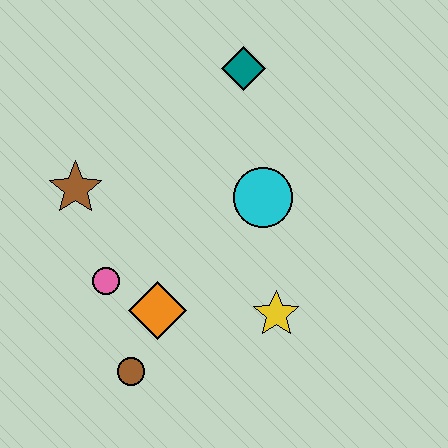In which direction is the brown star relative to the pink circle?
The brown star is above the pink circle.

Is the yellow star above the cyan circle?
No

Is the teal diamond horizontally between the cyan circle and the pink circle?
Yes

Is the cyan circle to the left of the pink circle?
No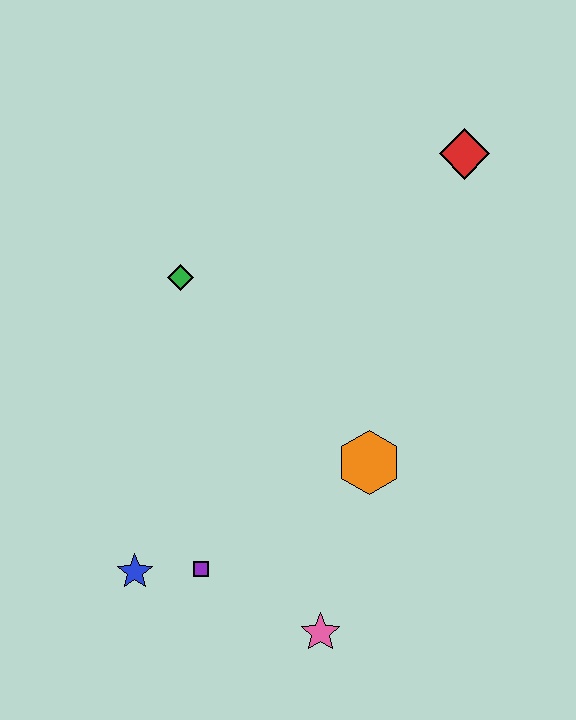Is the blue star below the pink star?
No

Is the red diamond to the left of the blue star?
No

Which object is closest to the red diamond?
The green diamond is closest to the red diamond.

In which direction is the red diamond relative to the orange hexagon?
The red diamond is above the orange hexagon.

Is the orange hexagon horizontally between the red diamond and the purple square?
Yes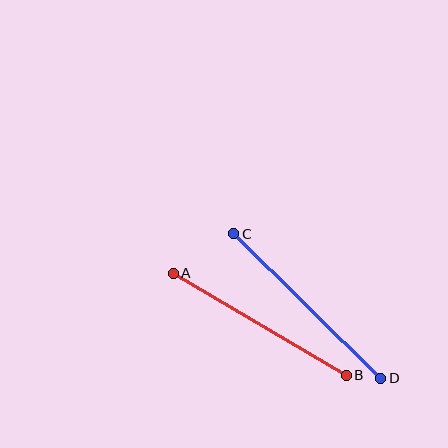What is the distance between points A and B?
The distance is approximately 201 pixels.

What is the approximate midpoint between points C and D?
The midpoint is at approximately (307, 306) pixels.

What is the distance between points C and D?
The distance is approximately 206 pixels.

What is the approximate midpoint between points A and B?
The midpoint is at approximately (260, 324) pixels.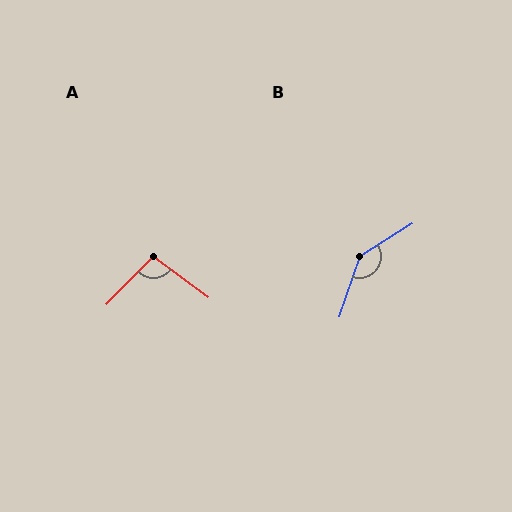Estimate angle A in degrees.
Approximately 98 degrees.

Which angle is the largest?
B, at approximately 141 degrees.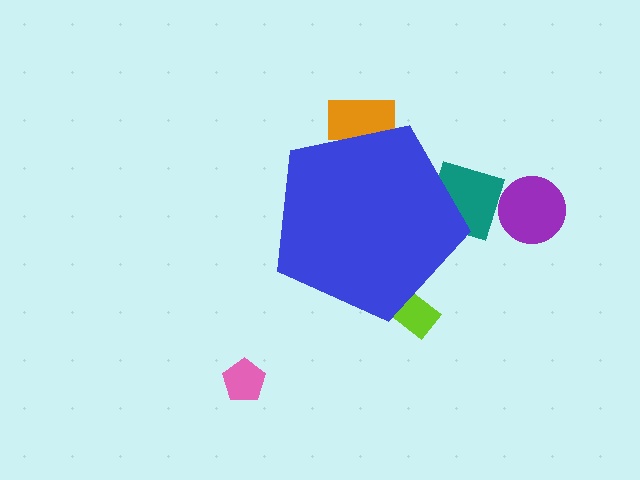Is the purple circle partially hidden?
No, the purple circle is fully visible.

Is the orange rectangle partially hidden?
Yes, the orange rectangle is partially hidden behind the blue pentagon.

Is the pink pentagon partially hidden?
No, the pink pentagon is fully visible.